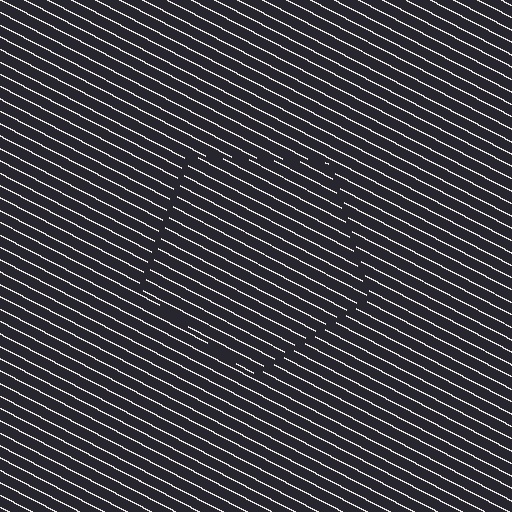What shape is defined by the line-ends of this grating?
An illusory pentagon. The interior of the shape contains the same grating, shifted by half a period — the contour is defined by the phase discontinuity where line-ends from the inner and outer gratings abut.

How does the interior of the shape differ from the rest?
The interior of the shape contains the same grating, shifted by half a period — the contour is defined by the phase discontinuity where line-ends from the inner and outer gratings abut.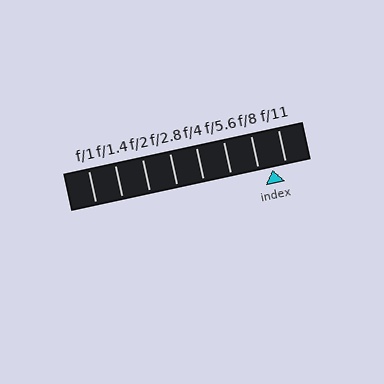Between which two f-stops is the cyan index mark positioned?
The index mark is between f/8 and f/11.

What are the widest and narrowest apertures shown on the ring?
The widest aperture shown is f/1 and the narrowest is f/11.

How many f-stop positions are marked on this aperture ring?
There are 8 f-stop positions marked.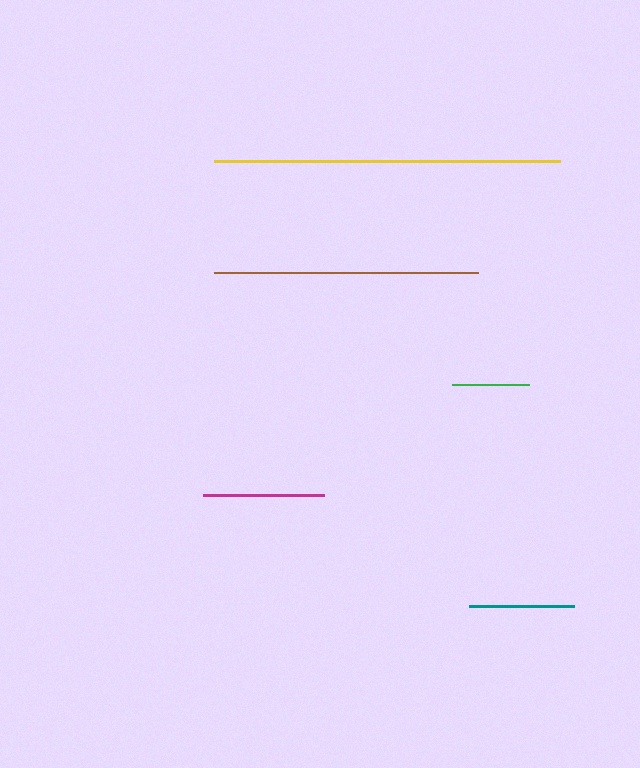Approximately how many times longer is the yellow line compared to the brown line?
The yellow line is approximately 1.3 times the length of the brown line.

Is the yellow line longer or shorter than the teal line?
The yellow line is longer than the teal line.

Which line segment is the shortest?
The green line is the shortest at approximately 77 pixels.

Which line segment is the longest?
The yellow line is the longest at approximately 346 pixels.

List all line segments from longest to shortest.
From longest to shortest: yellow, brown, magenta, teal, green.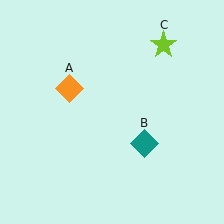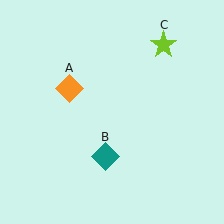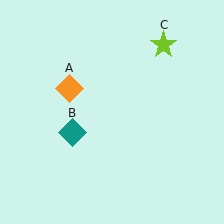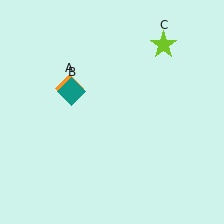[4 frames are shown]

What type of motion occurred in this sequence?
The teal diamond (object B) rotated clockwise around the center of the scene.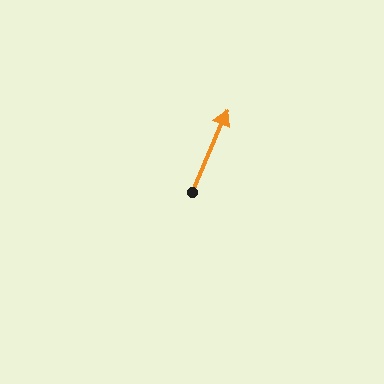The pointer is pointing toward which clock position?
Roughly 1 o'clock.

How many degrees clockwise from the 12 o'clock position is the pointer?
Approximately 23 degrees.